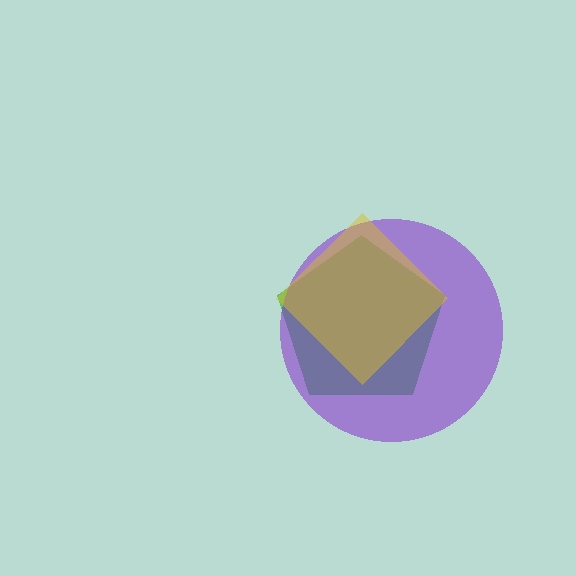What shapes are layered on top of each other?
The layered shapes are: a green pentagon, a purple circle, a yellow diamond.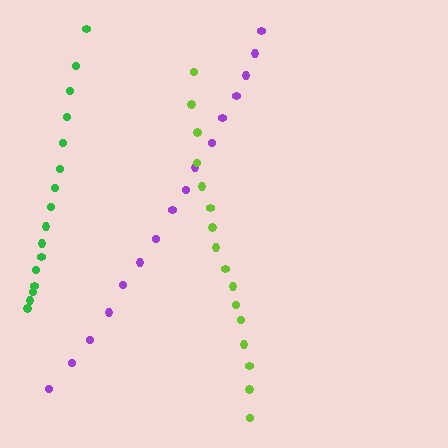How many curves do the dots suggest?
There are 3 distinct paths.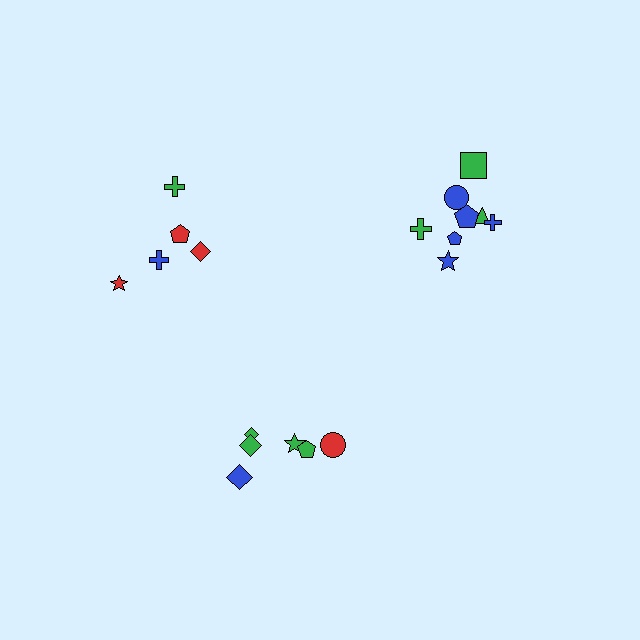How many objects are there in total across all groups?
There are 19 objects.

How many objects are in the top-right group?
There are 8 objects.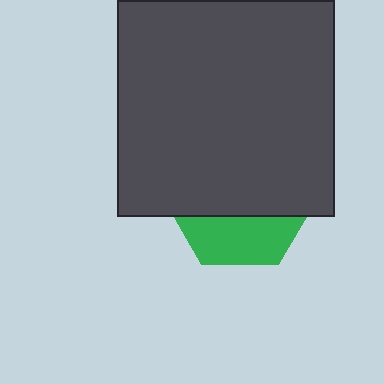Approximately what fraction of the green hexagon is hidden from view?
Roughly 68% of the green hexagon is hidden behind the dark gray square.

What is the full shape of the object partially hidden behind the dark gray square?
The partially hidden object is a green hexagon.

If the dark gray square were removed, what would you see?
You would see the complete green hexagon.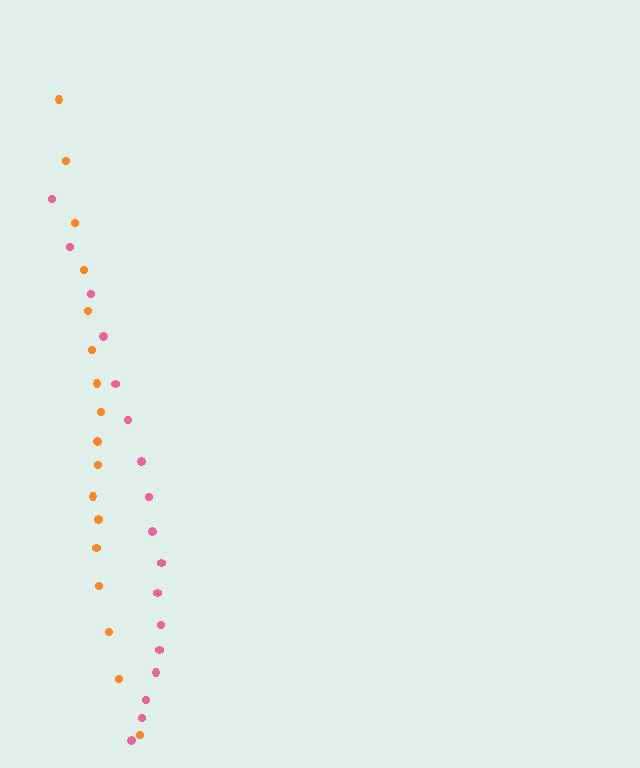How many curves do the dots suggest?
There are 2 distinct paths.